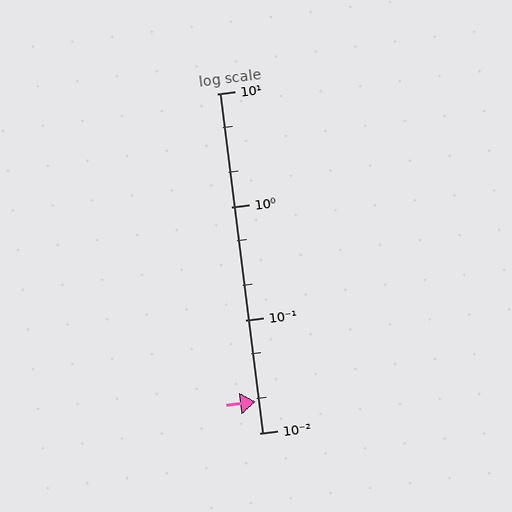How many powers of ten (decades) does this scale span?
The scale spans 3 decades, from 0.01 to 10.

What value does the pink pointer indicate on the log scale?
The pointer indicates approximately 0.019.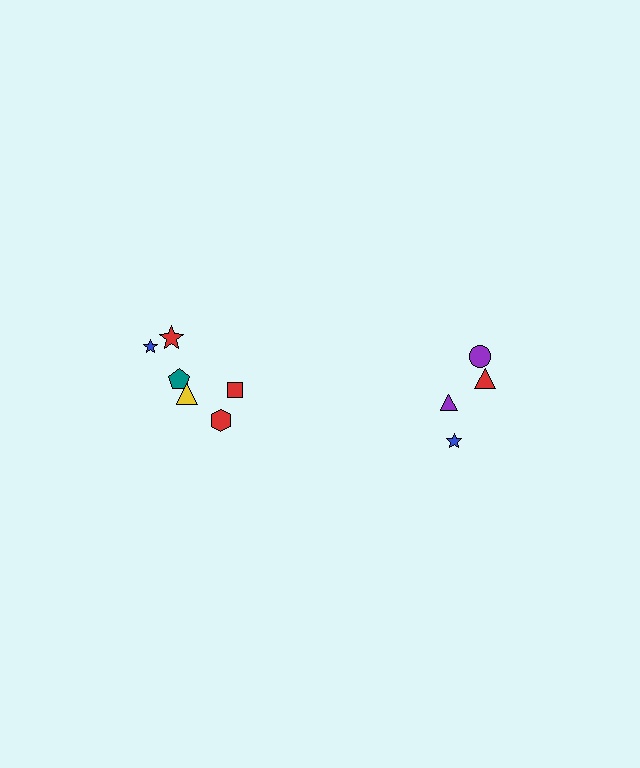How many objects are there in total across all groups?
There are 10 objects.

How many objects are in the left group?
There are 6 objects.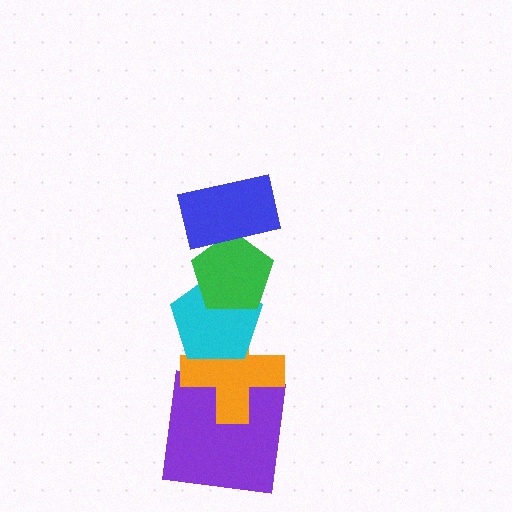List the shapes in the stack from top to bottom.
From top to bottom: the blue rectangle, the green pentagon, the cyan pentagon, the orange cross, the purple square.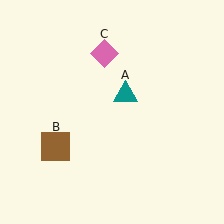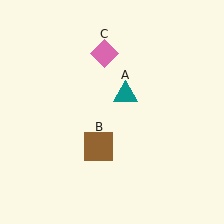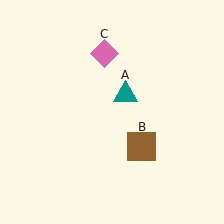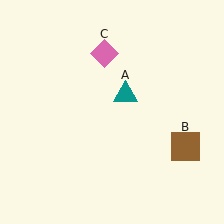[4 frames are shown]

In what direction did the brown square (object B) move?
The brown square (object B) moved right.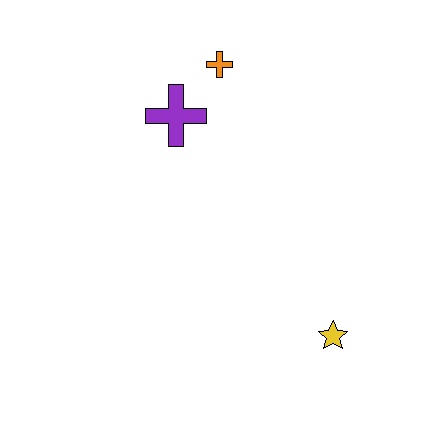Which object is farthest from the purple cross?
The yellow star is farthest from the purple cross.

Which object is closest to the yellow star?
The purple cross is closest to the yellow star.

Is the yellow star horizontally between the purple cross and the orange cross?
No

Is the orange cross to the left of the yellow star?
Yes